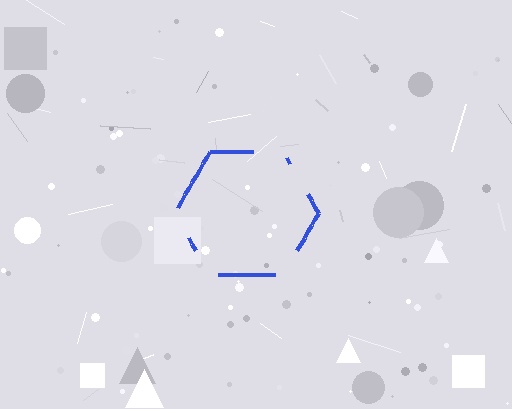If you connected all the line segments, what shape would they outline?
They would outline a hexagon.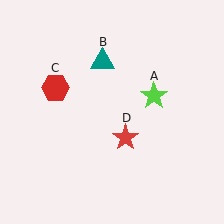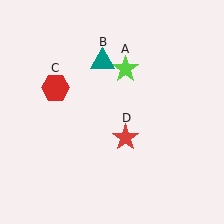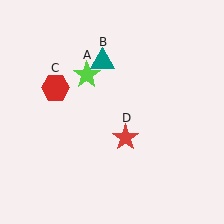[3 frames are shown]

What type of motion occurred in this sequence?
The lime star (object A) rotated counterclockwise around the center of the scene.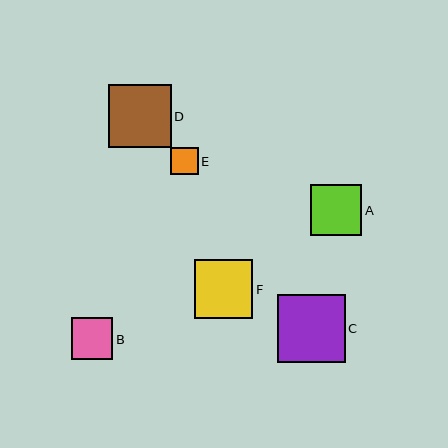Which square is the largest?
Square C is the largest with a size of approximately 68 pixels.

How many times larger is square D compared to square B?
Square D is approximately 1.5 times the size of square B.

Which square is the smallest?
Square E is the smallest with a size of approximately 27 pixels.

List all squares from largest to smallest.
From largest to smallest: C, D, F, A, B, E.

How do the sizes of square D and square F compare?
Square D and square F are approximately the same size.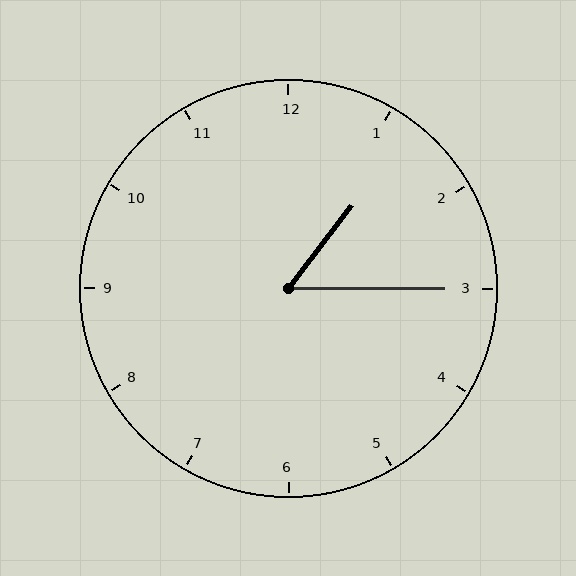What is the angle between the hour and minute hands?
Approximately 52 degrees.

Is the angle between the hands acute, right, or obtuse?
It is acute.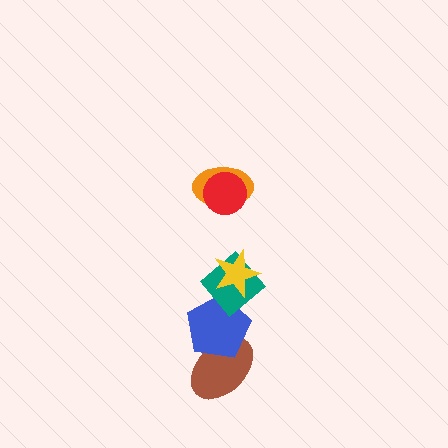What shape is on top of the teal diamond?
The yellow star is on top of the teal diamond.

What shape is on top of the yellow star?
The orange ellipse is on top of the yellow star.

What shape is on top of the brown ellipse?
The blue pentagon is on top of the brown ellipse.